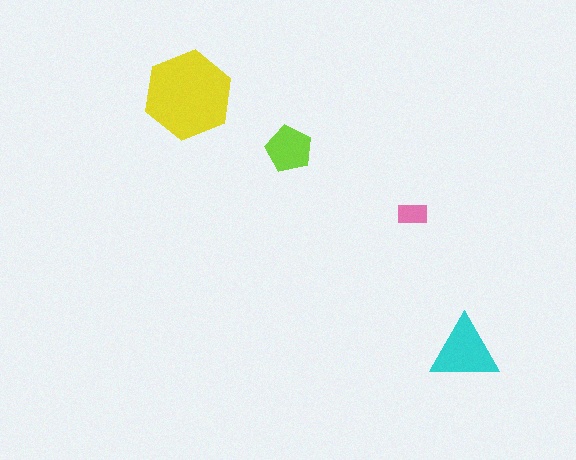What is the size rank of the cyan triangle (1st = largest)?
2nd.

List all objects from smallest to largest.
The pink rectangle, the lime pentagon, the cyan triangle, the yellow hexagon.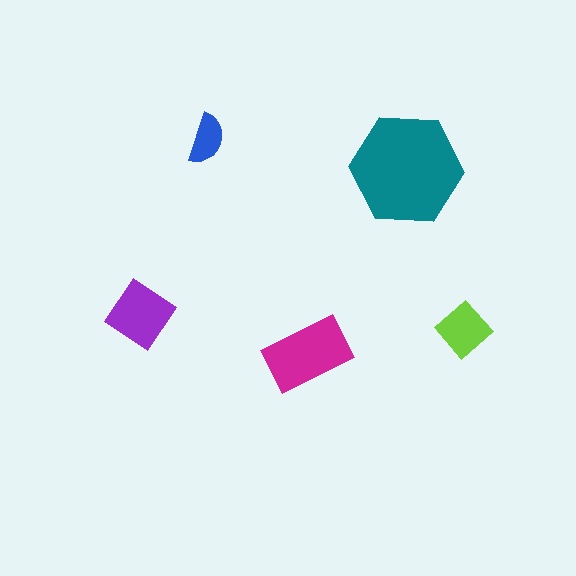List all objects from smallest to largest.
The blue semicircle, the lime diamond, the purple diamond, the magenta rectangle, the teal hexagon.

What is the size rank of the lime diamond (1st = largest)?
4th.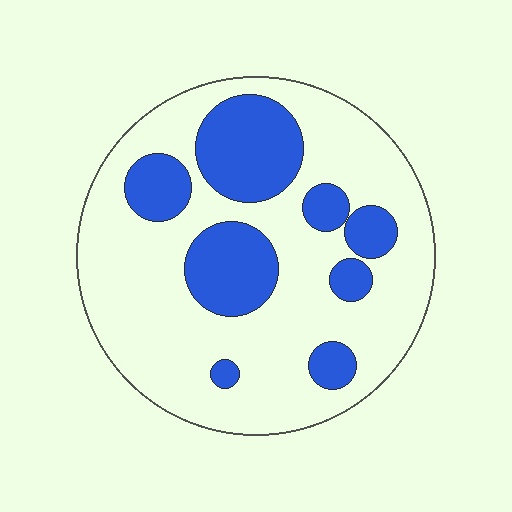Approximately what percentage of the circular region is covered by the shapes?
Approximately 30%.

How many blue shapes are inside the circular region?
8.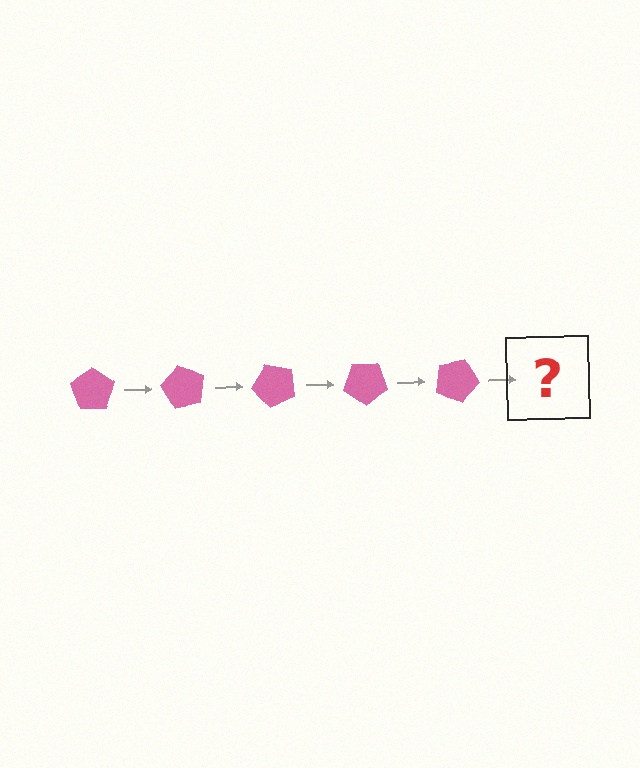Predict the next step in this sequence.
The next step is a pink pentagon rotated 300 degrees.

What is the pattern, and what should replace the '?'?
The pattern is that the pentagon rotates 60 degrees each step. The '?' should be a pink pentagon rotated 300 degrees.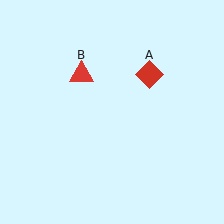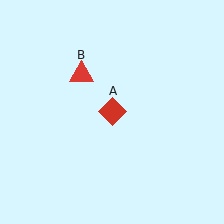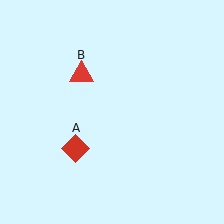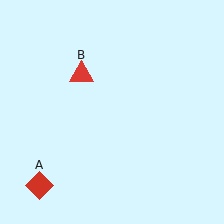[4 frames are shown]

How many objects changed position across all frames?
1 object changed position: red diamond (object A).